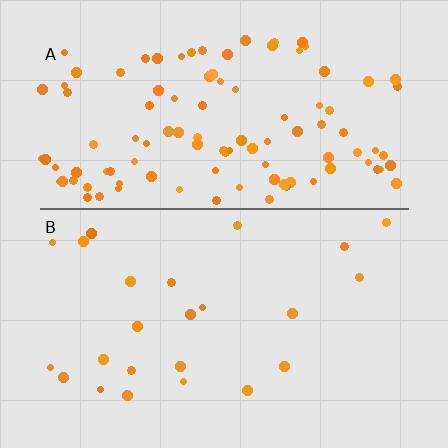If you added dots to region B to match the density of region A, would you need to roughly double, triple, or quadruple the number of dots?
Approximately quadruple.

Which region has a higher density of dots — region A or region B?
A (the top).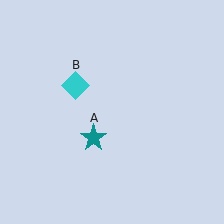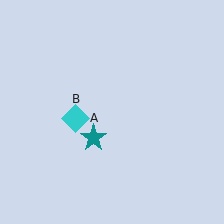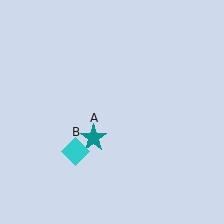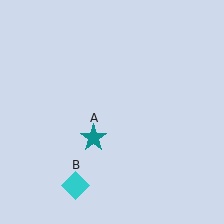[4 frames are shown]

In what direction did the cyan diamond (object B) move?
The cyan diamond (object B) moved down.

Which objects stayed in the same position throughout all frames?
Teal star (object A) remained stationary.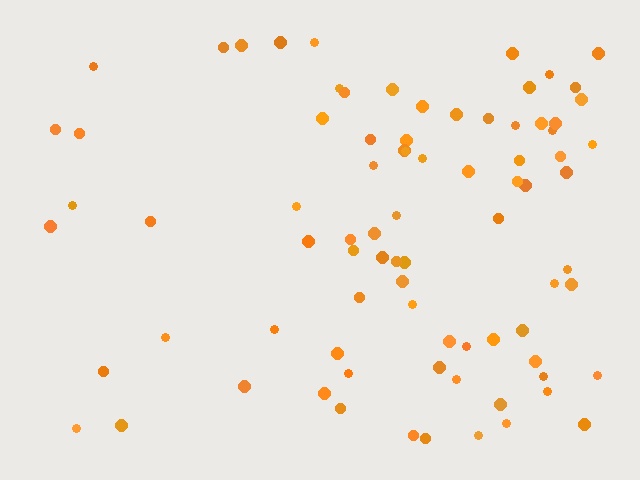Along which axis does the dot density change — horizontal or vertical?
Horizontal.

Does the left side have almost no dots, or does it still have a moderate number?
Still a moderate number, just noticeably fewer than the right.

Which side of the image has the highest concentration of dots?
The right.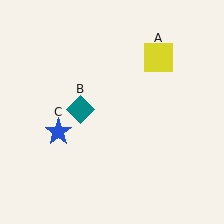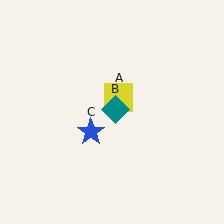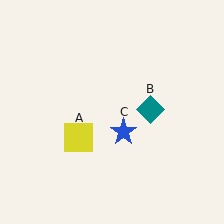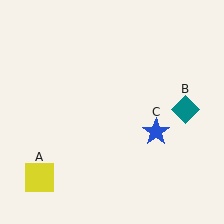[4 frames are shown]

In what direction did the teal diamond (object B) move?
The teal diamond (object B) moved right.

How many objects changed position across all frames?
3 objects changed position: yellow square (object A), teal diamond (object B), blue star (object C).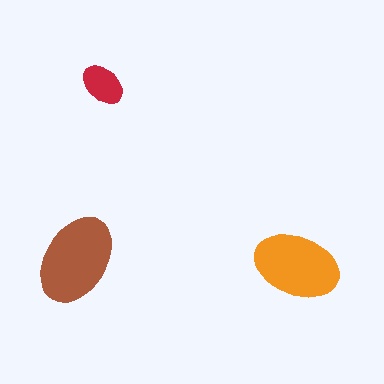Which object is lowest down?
The orange ellipse is bottommost.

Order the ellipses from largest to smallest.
the brown one, the orange one, the red one.